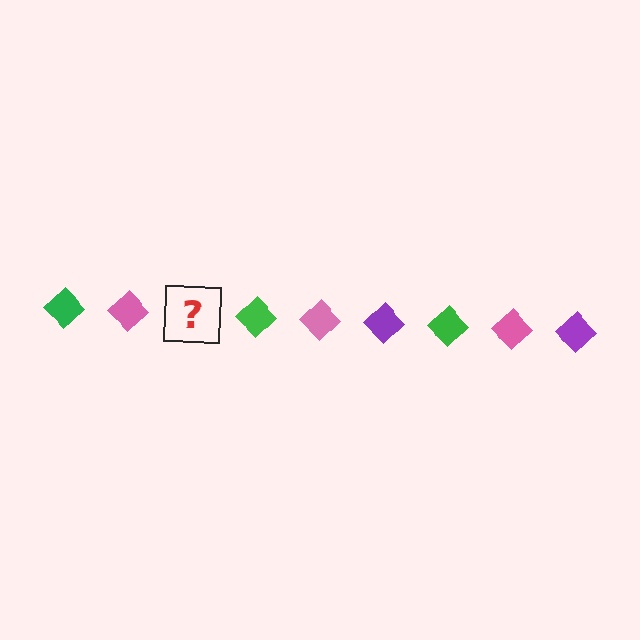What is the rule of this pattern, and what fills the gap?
The rule is that the pattern cycles through green, pink, purple diamonds. The gap should be filled with a purple diamond.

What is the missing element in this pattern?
The missing element is a purple diamond.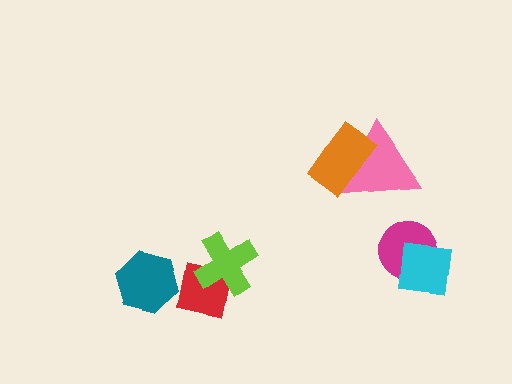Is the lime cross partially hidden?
No, no other shape covers it.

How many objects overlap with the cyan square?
1 object overlaps with the cyan square.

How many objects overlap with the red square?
2 objects overlap with the red square.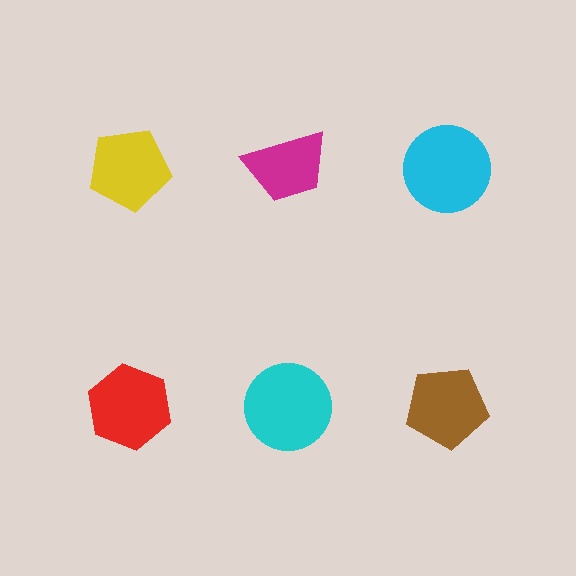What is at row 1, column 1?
A yellow pentagon.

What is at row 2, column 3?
A brown pentagon.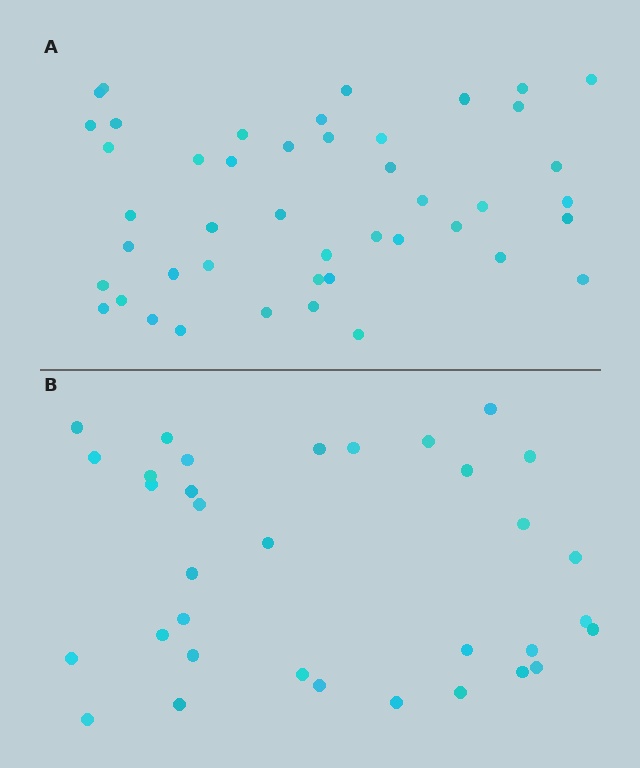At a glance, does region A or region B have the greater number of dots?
Region A (the top region) has more dots.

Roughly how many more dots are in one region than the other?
Region A has roughly 12 or so more dots than region B.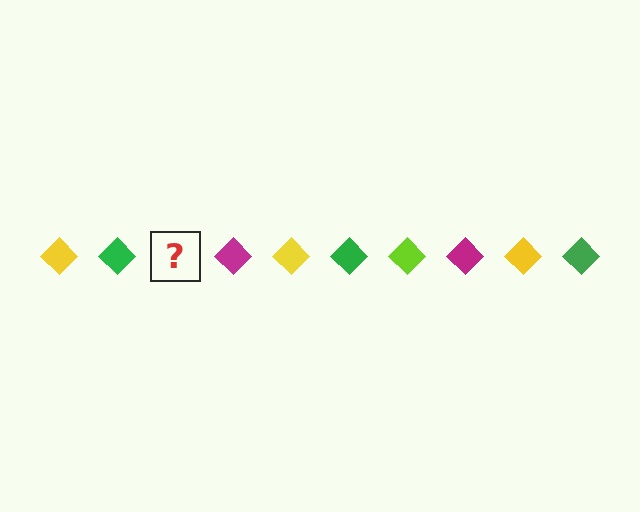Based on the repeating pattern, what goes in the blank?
The blank should be a lime diamond.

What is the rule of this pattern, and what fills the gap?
The rule is that the pattern cycles through yellow, green, lime, magenta diamonds. The gap should be filled with a lime diamond.